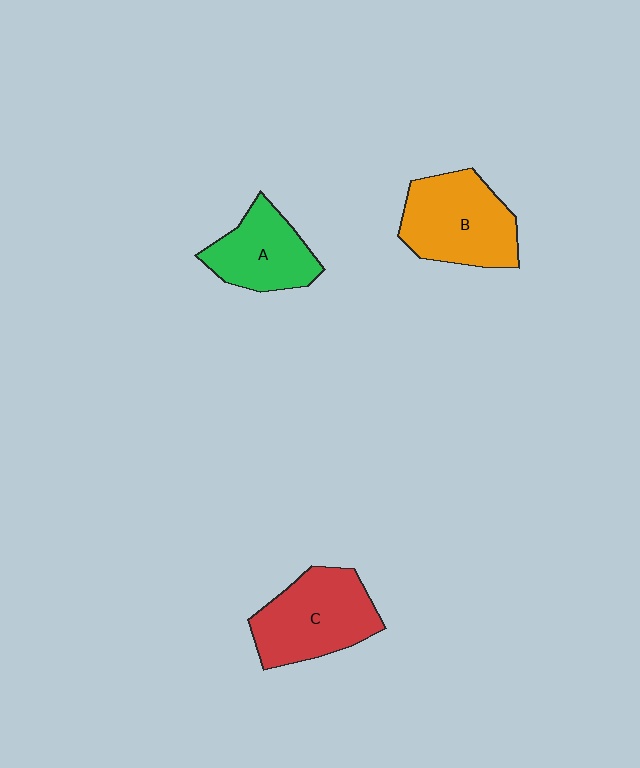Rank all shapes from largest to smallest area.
From largest to smallest: B (orange), C (red), A (green).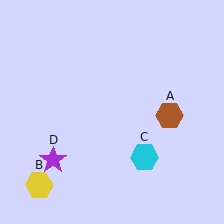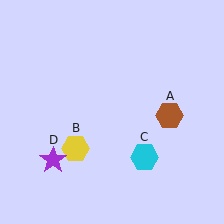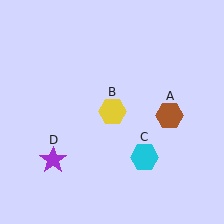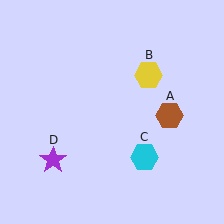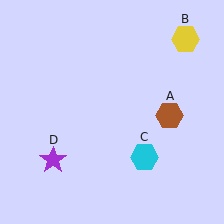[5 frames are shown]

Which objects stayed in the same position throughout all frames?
Brown hexagon (object A) and cyan hexagon (object C) and purple star (object D) remained stationary.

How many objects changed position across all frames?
1 object changed position: yellow hexagon (object B).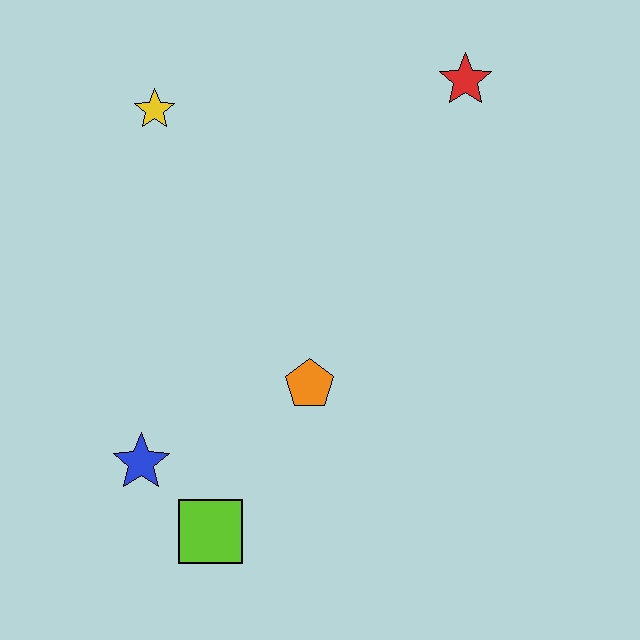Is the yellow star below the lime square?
No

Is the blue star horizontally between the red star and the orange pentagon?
No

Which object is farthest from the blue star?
The red star is farthest from the blue star.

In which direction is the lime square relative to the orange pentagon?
The lime square is below the orange pentagon.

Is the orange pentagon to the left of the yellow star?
No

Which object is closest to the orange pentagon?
The lime square is closest to the orange pentagon.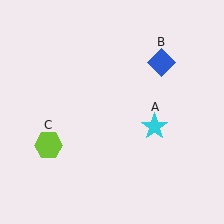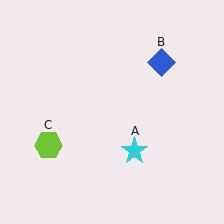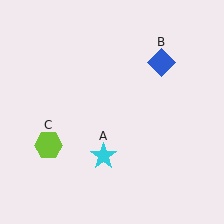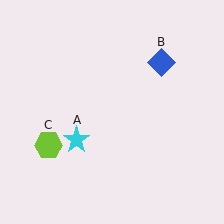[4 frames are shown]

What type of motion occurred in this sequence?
The cyan star (object A) rotated clockwise around the center of the scene.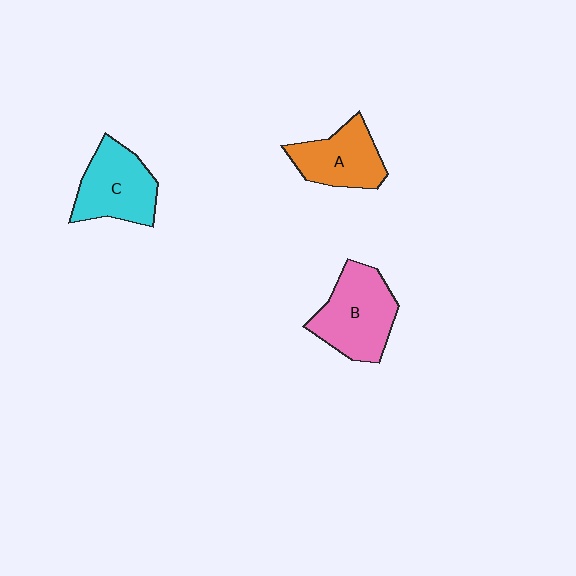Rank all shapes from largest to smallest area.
From largest to smallest: B (pink), C (cyan), A (orange).